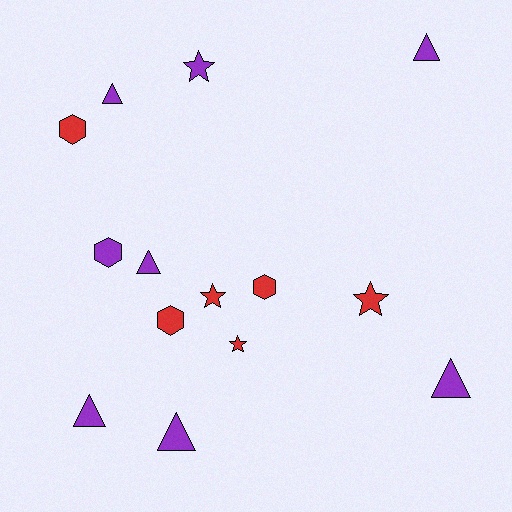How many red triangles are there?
There are no red triangles.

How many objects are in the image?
There are 14 objects.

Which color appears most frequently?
Purple, with 8 objects.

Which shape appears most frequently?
Triangle, with 6 objects.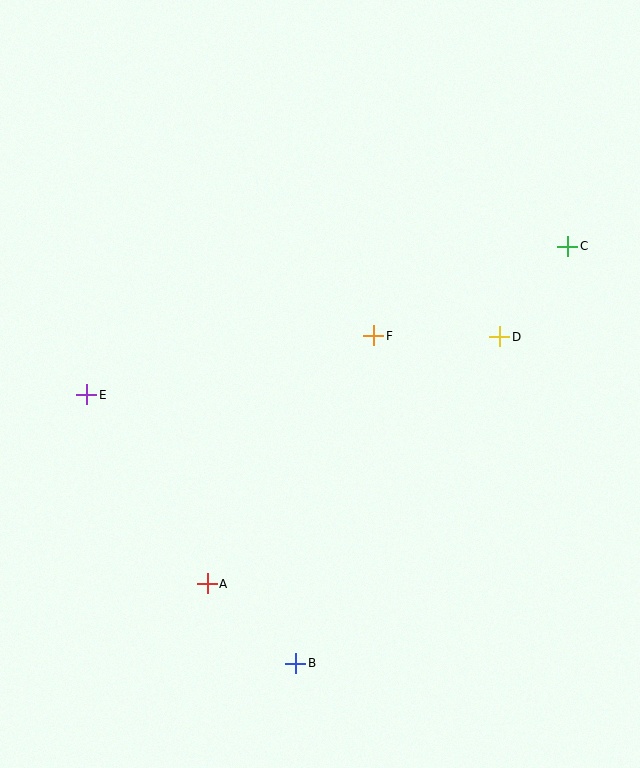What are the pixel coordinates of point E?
Point E is at (87, 395).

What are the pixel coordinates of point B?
Point B is at (296, 663).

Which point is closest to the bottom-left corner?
Point A is closest to the bottom-left corner.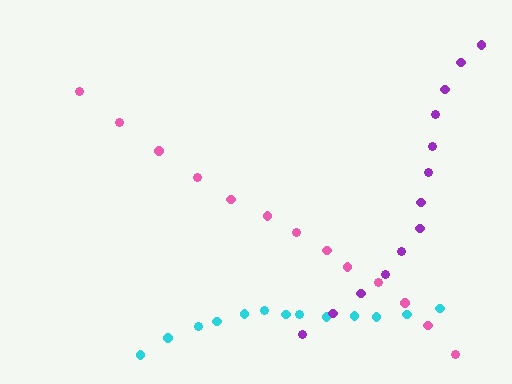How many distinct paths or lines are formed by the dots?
There are 3 distinct paths.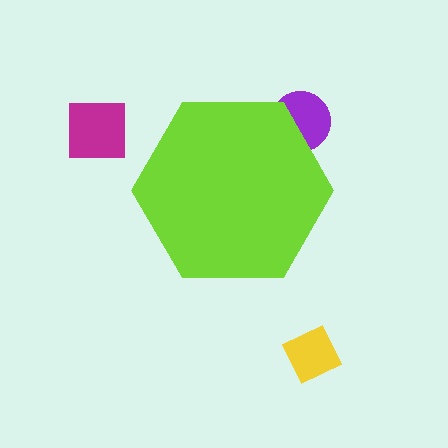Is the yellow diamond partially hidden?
No, the yellow diamond is fully visible.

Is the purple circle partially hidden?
Yes, the purple circle is partially hidden behind the lime hexagon.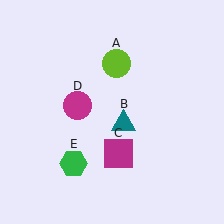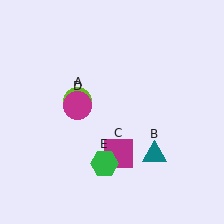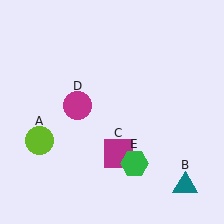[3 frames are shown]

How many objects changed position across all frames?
3 objects changed position: lime circle (object A), teal triangle (object B), green hexagon (object E).